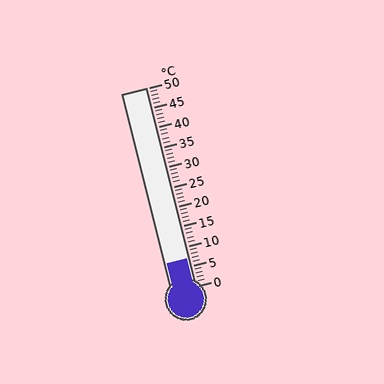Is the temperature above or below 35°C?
The temperature is below 35°C.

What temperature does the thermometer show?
The thermometer shows approximately 7°C.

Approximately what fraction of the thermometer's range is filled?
The thermometer is filled to approximately 15% of its range.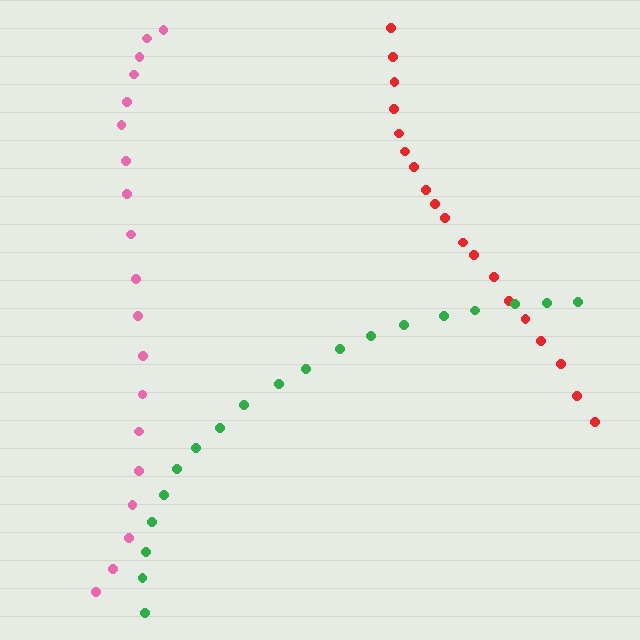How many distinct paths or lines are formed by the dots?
There are 3 distinct paths.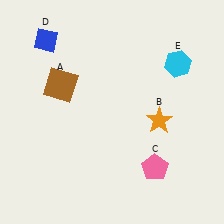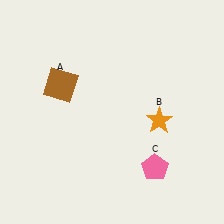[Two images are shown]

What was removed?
The cyan hexagon (E), the blue diamond (D) were removed in Image 2.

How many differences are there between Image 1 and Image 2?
There are 2 differences between the two images.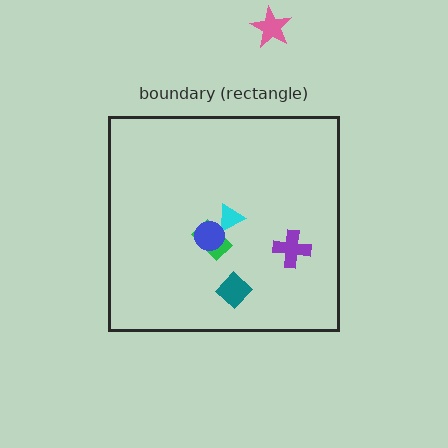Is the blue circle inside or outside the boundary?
Inside.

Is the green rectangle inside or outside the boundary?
Inside.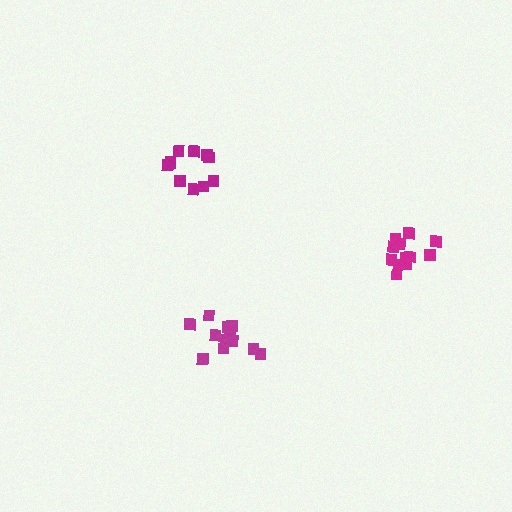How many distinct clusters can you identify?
There are 3 distinct clusters.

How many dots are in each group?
Group 1: 12 dots, Group 2: 12 dots, Group 3: 10 dots (34 total).